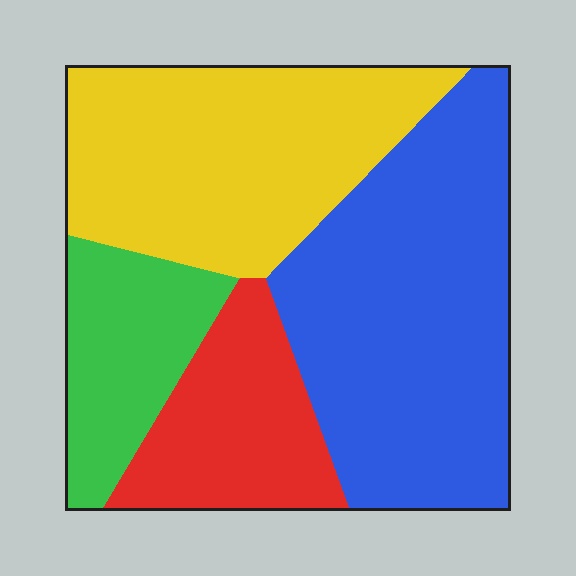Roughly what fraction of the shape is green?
Green takes up about one eighth (1/8) of the shape.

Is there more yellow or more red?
Yellow.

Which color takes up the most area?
Blue, at roughly 40%.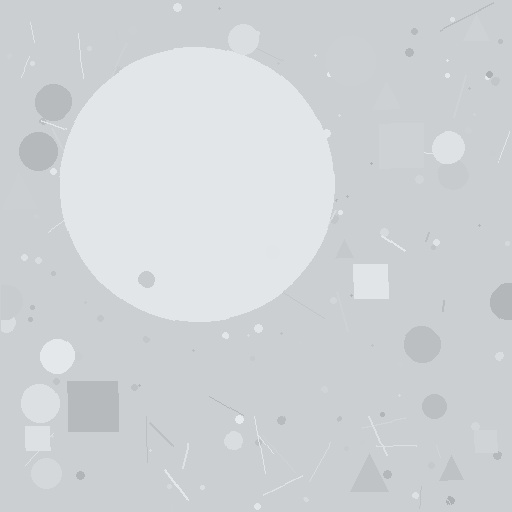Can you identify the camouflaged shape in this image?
The camouflaged shape is a circle.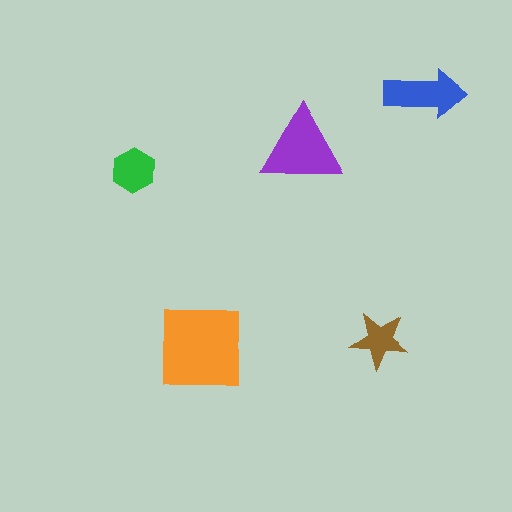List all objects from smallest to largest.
The brown star, the green hexagon, the blue arrow, the purple triangle, the orange square.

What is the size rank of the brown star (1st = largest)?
5th.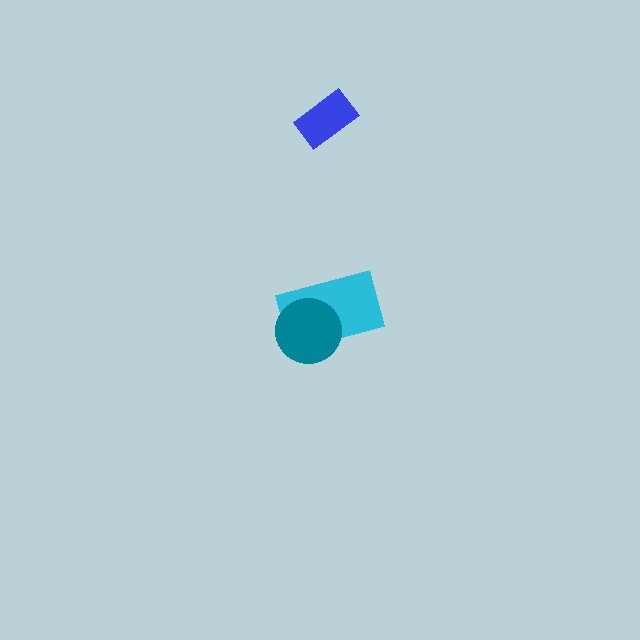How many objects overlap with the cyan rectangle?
1 object overlaps with the cyan rectangle.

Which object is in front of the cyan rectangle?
The teal circle is in front of the cyan rectangle.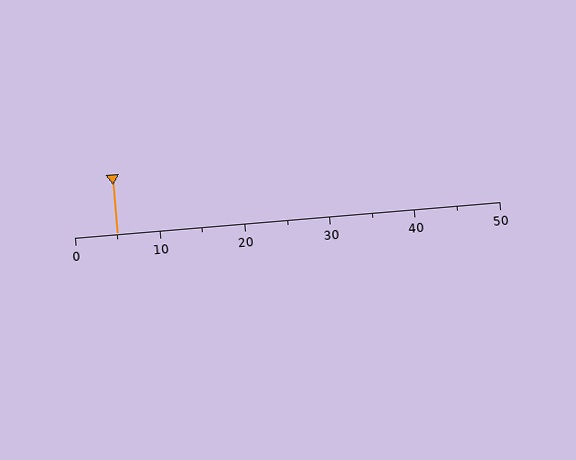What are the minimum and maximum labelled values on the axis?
The axis runs from 0 to 50.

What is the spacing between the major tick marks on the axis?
The major ticks are spaced 10 apart.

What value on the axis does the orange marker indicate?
The marker indicates approximately 5.